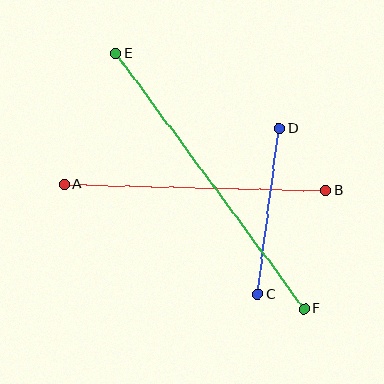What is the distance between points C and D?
The distance is approximately 168 pixels.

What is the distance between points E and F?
The distance is approximately 317 pixels.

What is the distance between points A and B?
The distance is approximately 262 pixels.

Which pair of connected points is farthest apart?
Points E and F are farthest apart.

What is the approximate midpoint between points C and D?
The midpoint is at approximately (269, 211) pixels.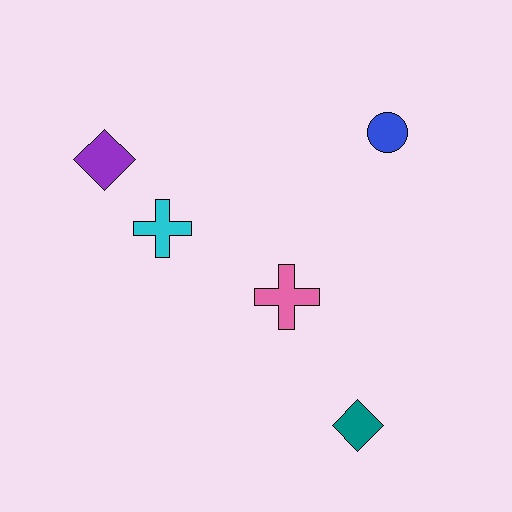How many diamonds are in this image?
There are 2 diamonds.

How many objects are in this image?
There are 5 objects.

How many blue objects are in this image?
There is 1 blue object.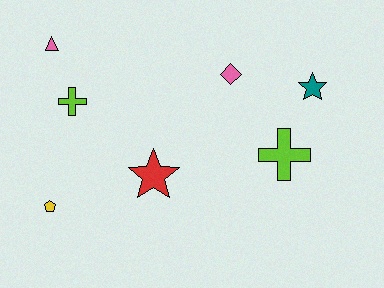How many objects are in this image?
There are 7 objects.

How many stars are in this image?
There are 2 stars.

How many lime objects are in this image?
There are 2 lime objects.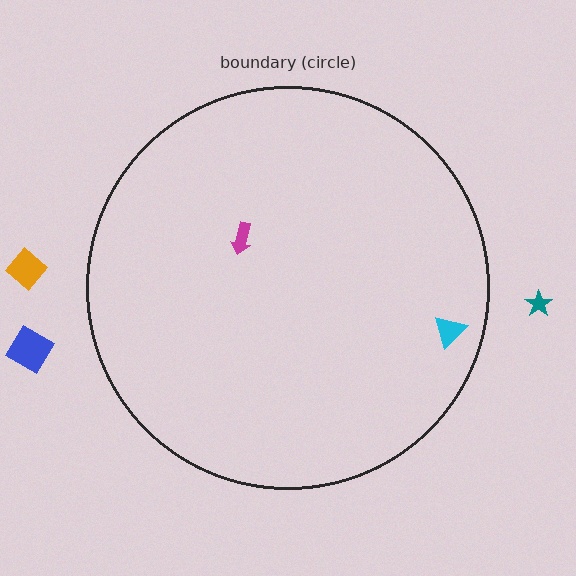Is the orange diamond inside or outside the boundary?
Outside.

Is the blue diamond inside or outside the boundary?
Outside.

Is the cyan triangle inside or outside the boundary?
Inside.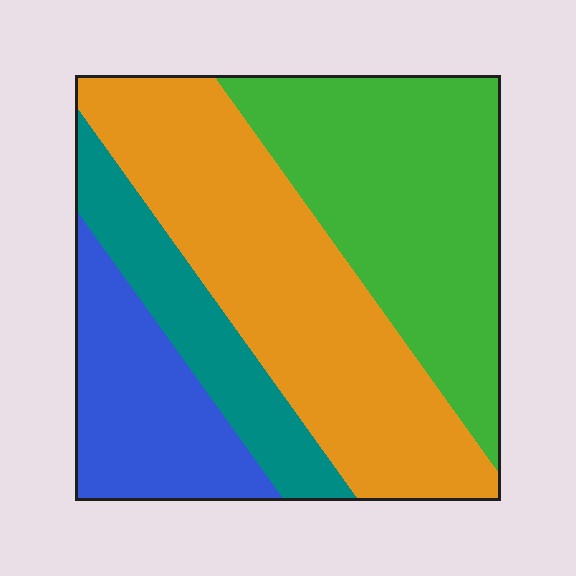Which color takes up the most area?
Orange, at roughly 35%.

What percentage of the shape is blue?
Blue covers 17% of the shape.